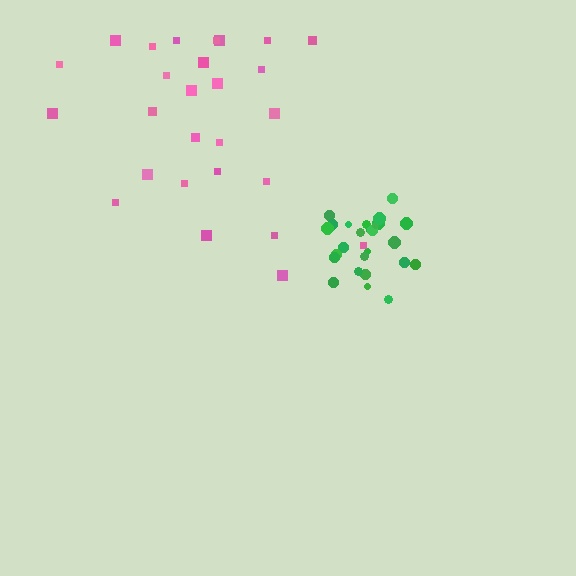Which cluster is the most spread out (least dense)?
Pink.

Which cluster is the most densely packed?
Green.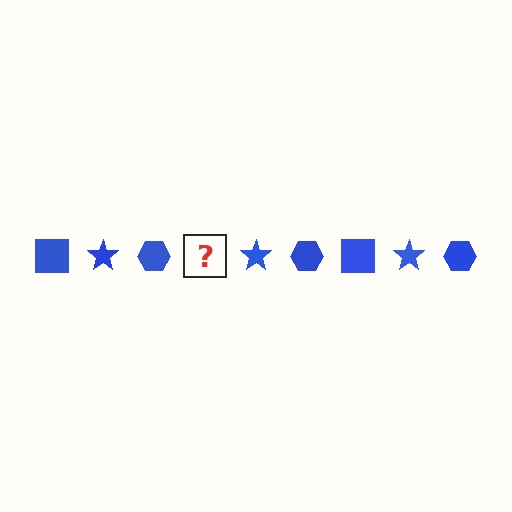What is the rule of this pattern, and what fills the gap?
The rule is that the pattern cycles through square, star, hexagon shapes in blue. The gap should be filled with a blue square.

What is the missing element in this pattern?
The missing element is a blue square.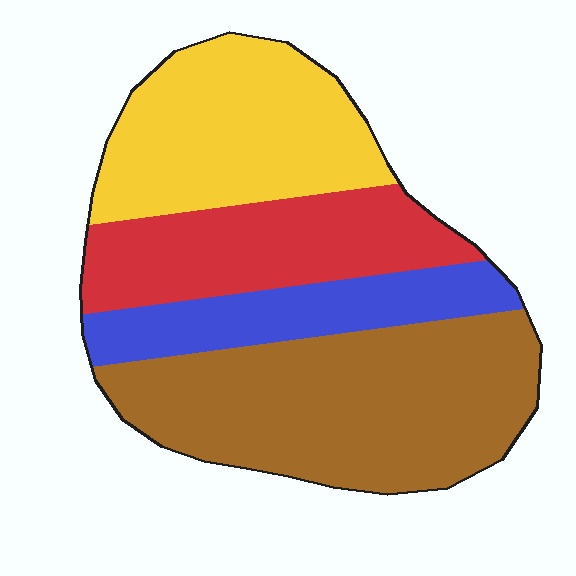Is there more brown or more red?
Brown.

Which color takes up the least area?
Blue, at roughly 15%.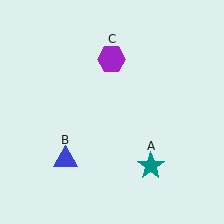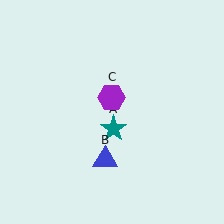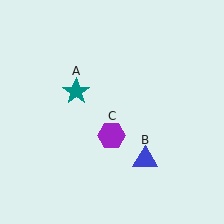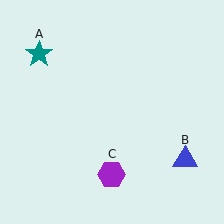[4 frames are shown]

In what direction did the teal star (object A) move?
The teal star (object A) moved up and to the left.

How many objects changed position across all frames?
3 objects changed position: teal star (object A), blue triangle (object B), purple hexagon (object C).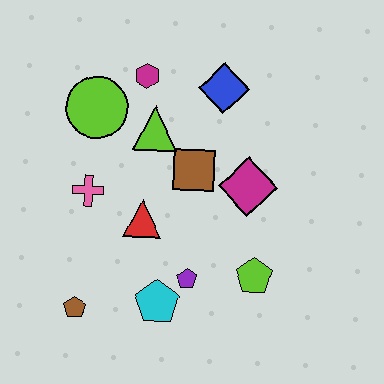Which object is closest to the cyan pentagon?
The purple pentagon is closest to the cyan pentagon.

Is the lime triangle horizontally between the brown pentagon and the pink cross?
No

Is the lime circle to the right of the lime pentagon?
No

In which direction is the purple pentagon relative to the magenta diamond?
The purple pentagon is below the magenta diamond.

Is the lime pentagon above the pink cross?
No